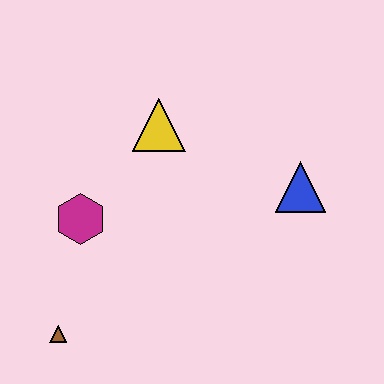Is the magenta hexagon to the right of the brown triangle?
Yes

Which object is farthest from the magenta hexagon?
The blue triangle is farthest from the magenta hexagon.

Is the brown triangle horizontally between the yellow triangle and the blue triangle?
No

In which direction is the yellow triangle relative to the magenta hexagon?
The yellow triangle is above the magenta hexagon.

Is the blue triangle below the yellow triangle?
Yes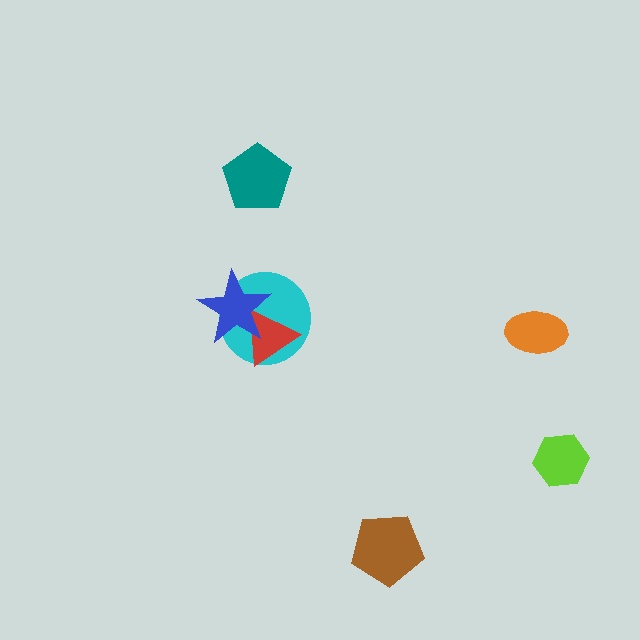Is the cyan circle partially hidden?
Yes, it is partially covered by another shape.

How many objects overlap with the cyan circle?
2 objects overlap with the cyan circle.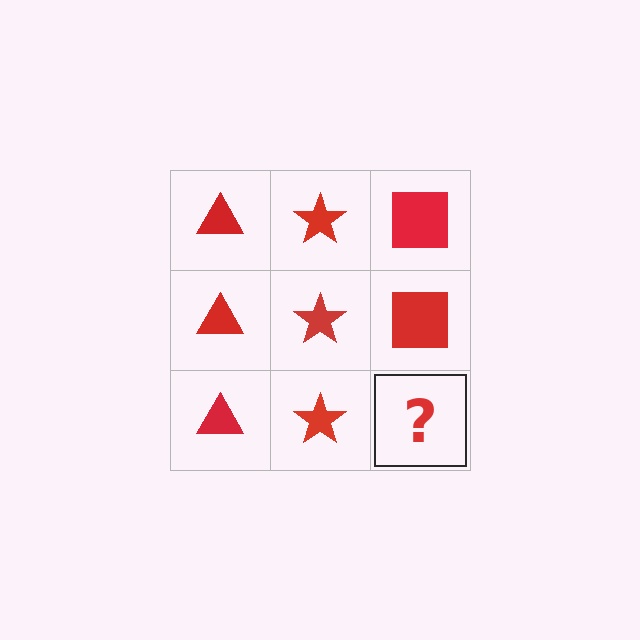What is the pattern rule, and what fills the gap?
The rule is that each column has a consistent shape. The gap should be filled with a red square.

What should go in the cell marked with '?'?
The missing cell should contain a red square.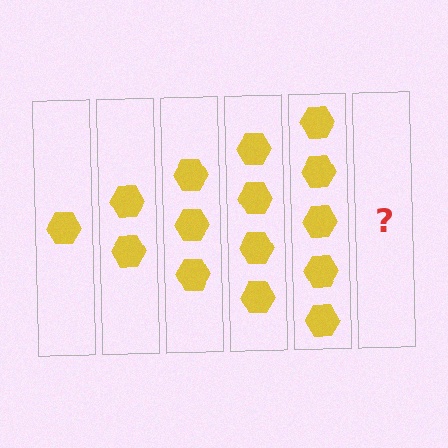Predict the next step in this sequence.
The next step is 6 hexagons.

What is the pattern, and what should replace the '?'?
The pattern is that each step adds one more hexagon. The '?' should be 6 hexagons.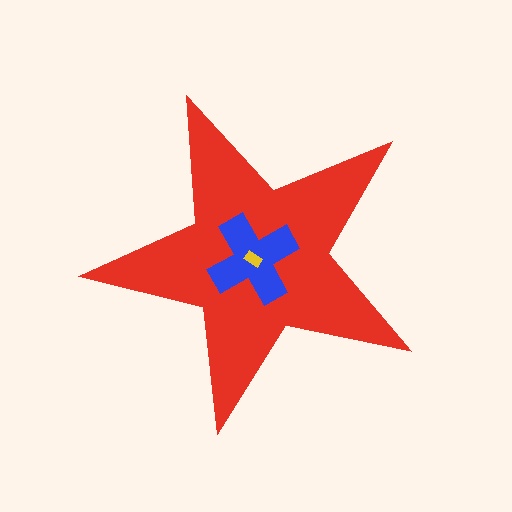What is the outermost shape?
The red star.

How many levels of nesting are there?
3.